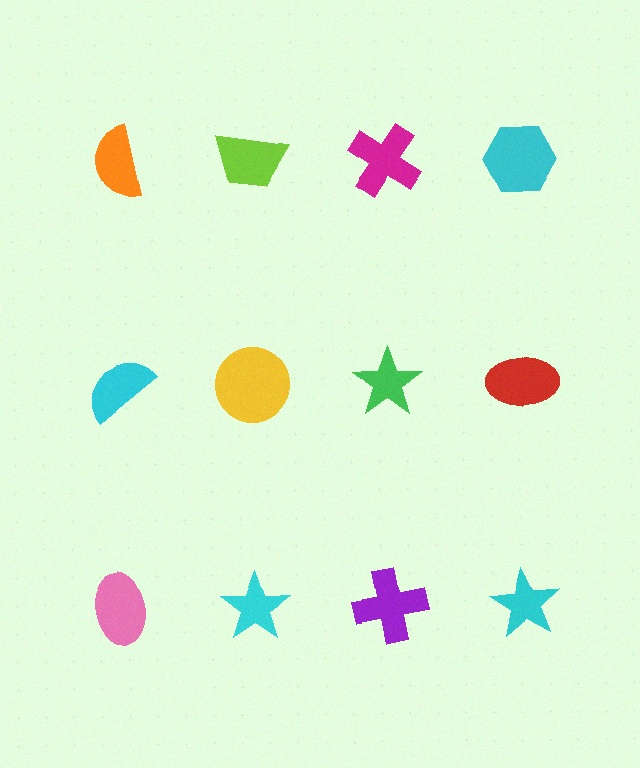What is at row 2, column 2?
A yellow circle.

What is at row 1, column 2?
A lime trapezoid.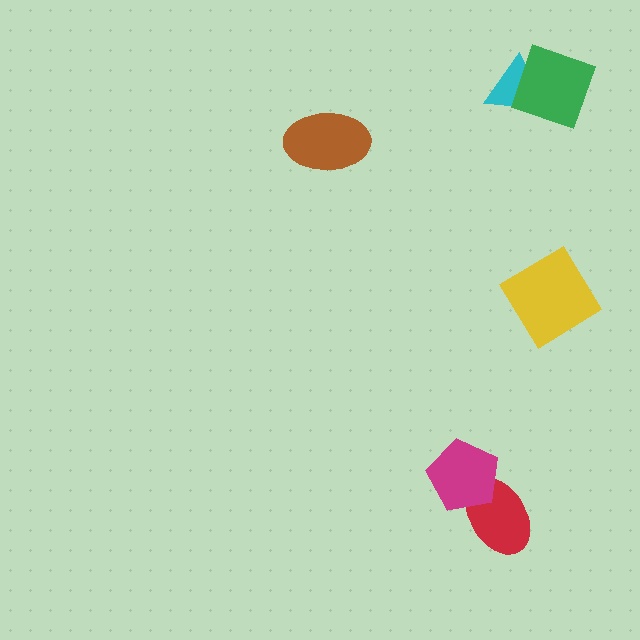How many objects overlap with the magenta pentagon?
1 object overlaps with the magenta pentagon.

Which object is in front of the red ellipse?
The magenta pentagon is in front of the red ellipse.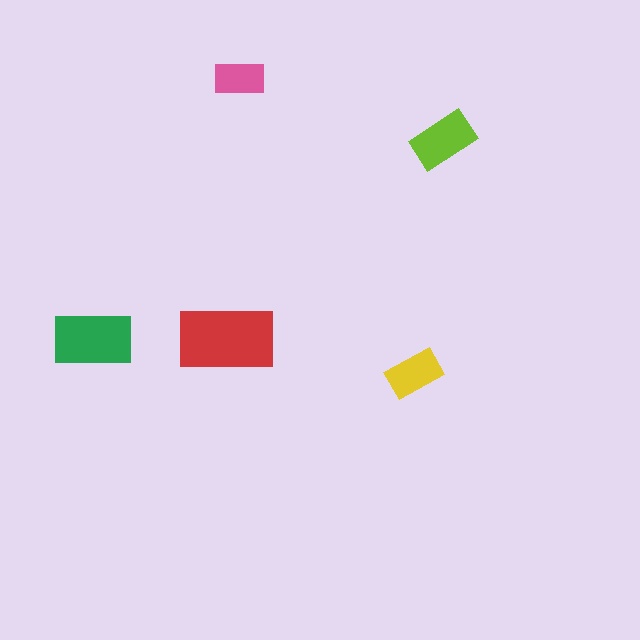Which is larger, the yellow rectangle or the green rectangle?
The green one.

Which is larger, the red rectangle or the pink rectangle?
The red one.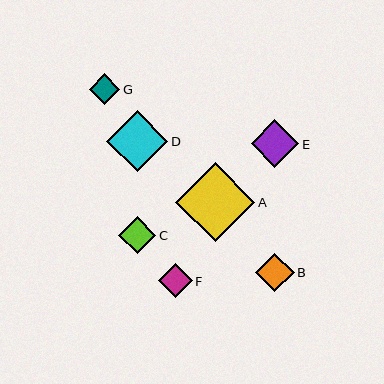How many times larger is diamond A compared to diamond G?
Diamond A is approximately 2.6 times the size of diamond G.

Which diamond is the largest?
Diamond A is the largest with a size of approximately 80 pixels.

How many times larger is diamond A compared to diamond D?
Diamond A is approximately 1.3 times the size of diamond D.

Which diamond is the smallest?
Diamond G is the smallest with a size of approximately 30 pixels.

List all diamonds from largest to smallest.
From largest to smallest: A, D, E, B, C, F, G.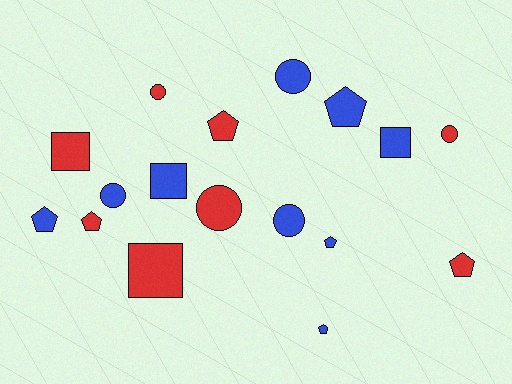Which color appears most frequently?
Blue, with 9 objects.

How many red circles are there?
There are 3 red circles.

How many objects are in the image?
There are 17 objects.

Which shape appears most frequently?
Pentagon, with 7 objects.